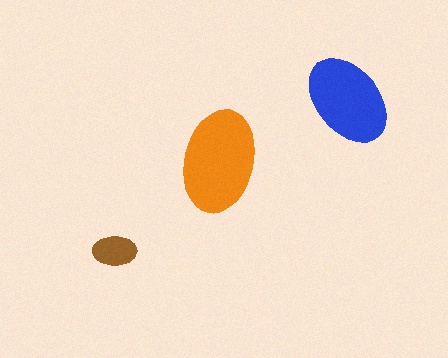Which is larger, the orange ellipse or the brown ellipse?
The orange one.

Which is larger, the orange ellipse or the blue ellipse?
The orange one.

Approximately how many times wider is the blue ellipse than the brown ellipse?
About 2 times wider.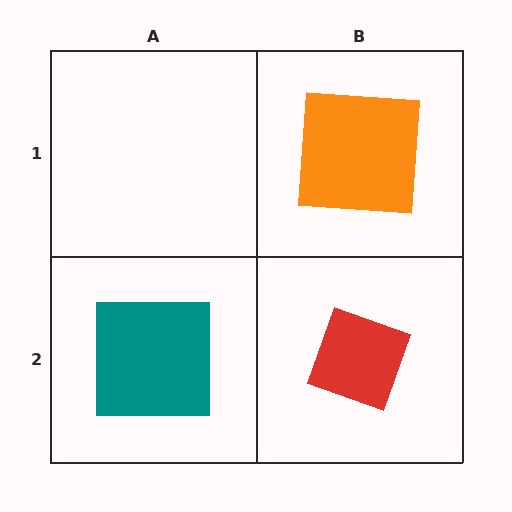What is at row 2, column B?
A red diamond.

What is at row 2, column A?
A teal square.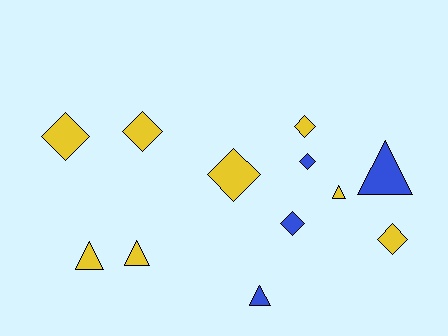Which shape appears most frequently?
Diamond, with 7 objects.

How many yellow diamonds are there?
There are 5 yellow diamonds.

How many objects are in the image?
There are 12 objects.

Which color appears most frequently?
Yellow, with 8 objects.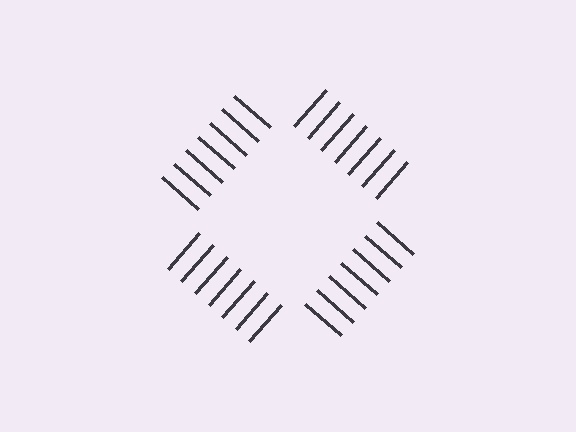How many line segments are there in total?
28 — 7 along each of the 4 edges.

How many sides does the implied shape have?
4 sides — the line-ends trace a square.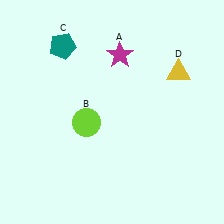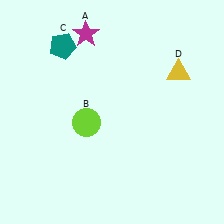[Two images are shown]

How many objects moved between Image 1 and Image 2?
1 object moved between the two images.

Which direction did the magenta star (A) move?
The magenta star (A) moved left.